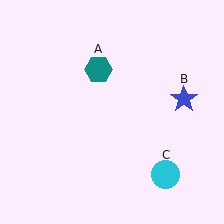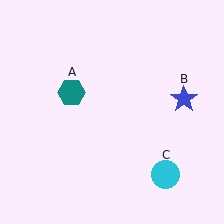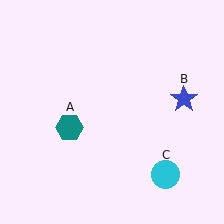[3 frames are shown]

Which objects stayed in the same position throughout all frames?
Blue star (object B) and cyan circle (object C) remained stationary.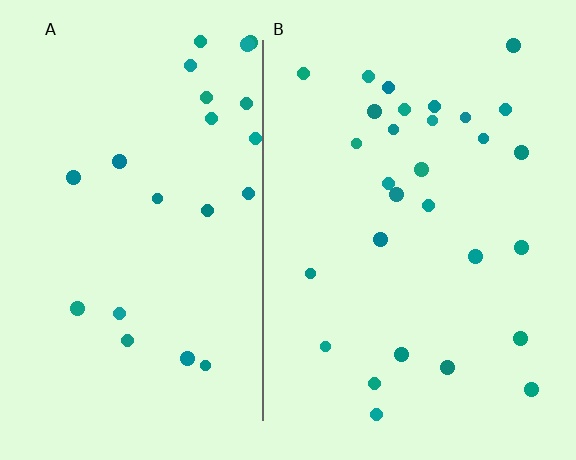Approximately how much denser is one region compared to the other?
Approximately 1.3× — region B over region A.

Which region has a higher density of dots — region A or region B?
B (the right).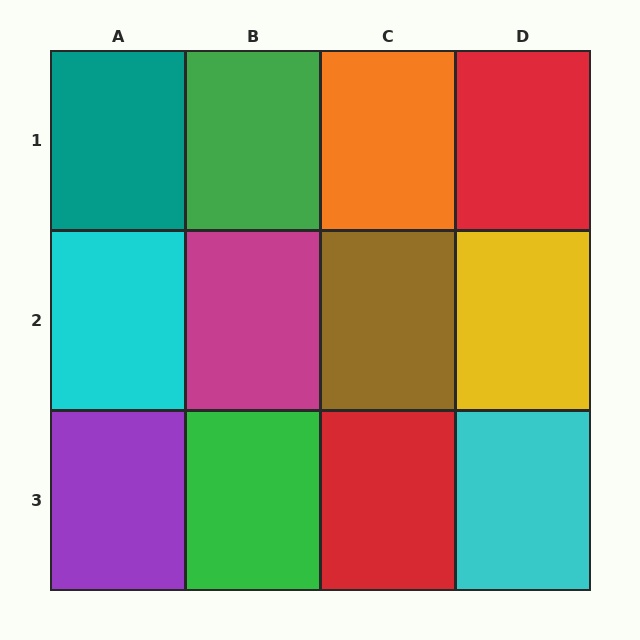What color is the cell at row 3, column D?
Cyan.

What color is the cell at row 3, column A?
Purple.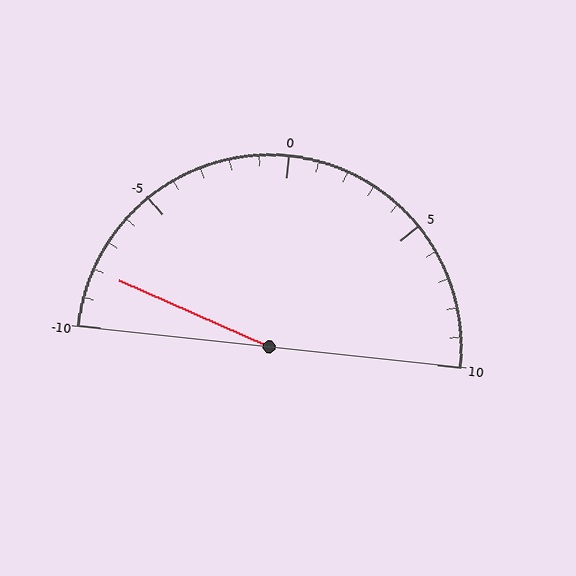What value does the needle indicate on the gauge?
The needle indicates approximately -8.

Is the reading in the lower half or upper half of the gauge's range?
The reading is in the lower half of the range (-10 to 10).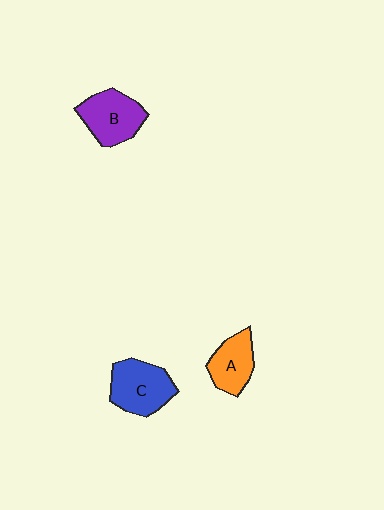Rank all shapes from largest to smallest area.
From largest to smallest: C (blue), B (purple), A (orange).